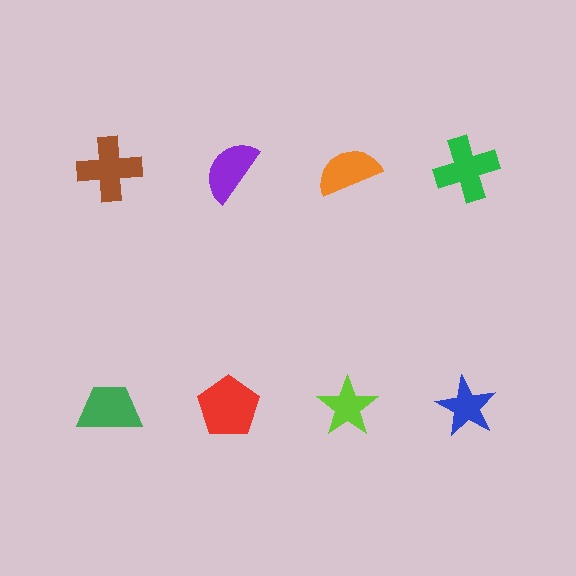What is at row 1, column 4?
A green cross.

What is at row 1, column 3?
An orange semicircle.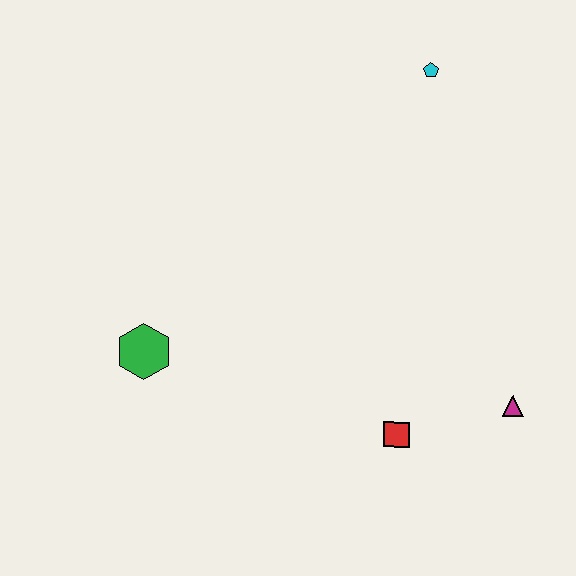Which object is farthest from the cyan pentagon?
The green hexagon is farthest from the cyan pentagon.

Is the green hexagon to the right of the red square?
No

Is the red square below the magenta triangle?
Yes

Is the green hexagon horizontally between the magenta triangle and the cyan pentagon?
No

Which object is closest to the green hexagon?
The red square is closest to the green hexagon.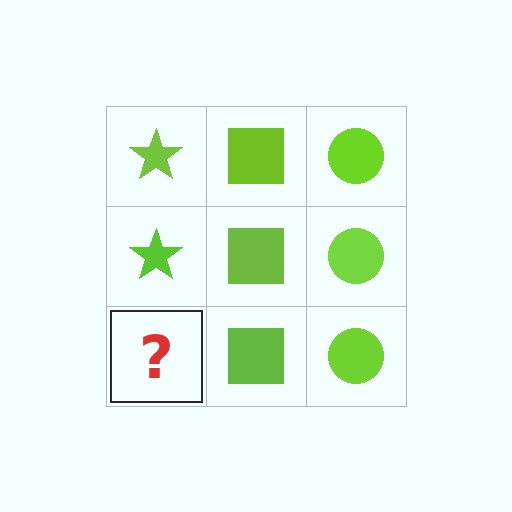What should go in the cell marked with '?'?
The missing cell should contain a lime star.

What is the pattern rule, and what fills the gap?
The rule is that each column has a consistent shape. The gap should be filled with a lime star.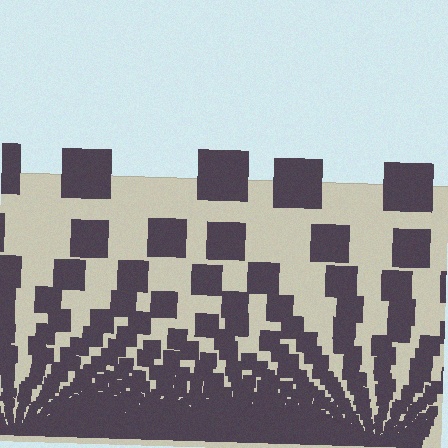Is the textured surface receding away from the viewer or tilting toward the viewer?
The surface appears to tilt toward the viewer. Texture elements get larger and sparser toward the top.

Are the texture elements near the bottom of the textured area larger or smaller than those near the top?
Smaller. The gradient is inverted — elements near the bottom are smaller and denser.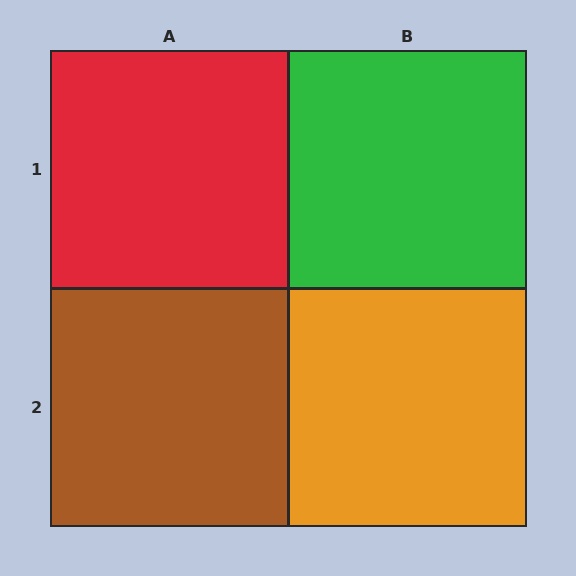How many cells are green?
1 cell is green.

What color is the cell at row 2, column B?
Orange.